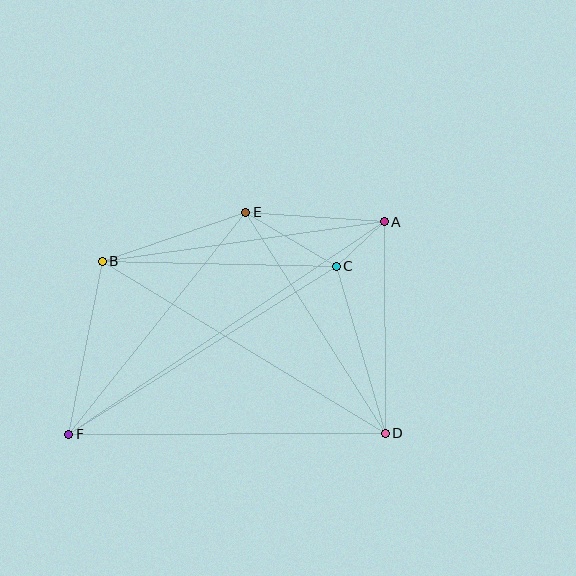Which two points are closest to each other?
Points A and C are closest to each other.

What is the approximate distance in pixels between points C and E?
The distance between C and E is approximately 106 pixels.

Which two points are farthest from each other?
Points A and F are farthest from each other.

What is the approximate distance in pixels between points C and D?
The distance between C and D is approximately 174 pixels.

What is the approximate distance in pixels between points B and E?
The distance between B and E is approximately 152 pixels.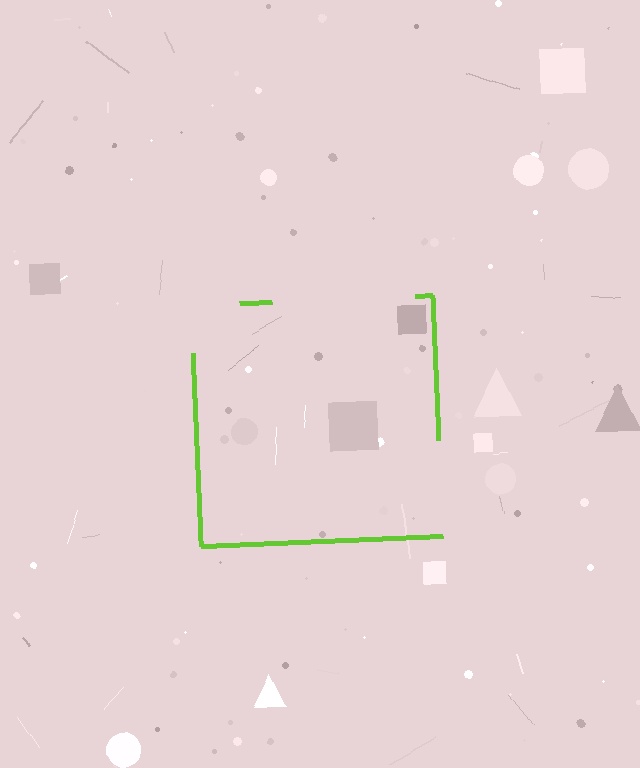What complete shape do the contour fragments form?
The contour fragments form a square.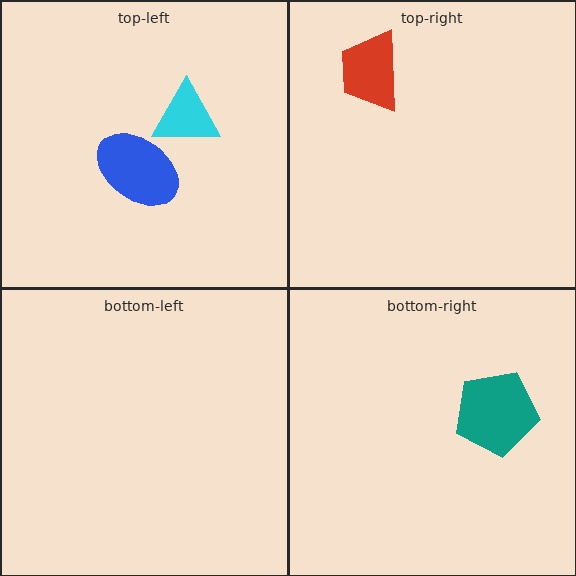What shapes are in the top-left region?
The blue ellipse, the cyan triangle.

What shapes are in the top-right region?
The red trapezoid.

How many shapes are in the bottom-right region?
1.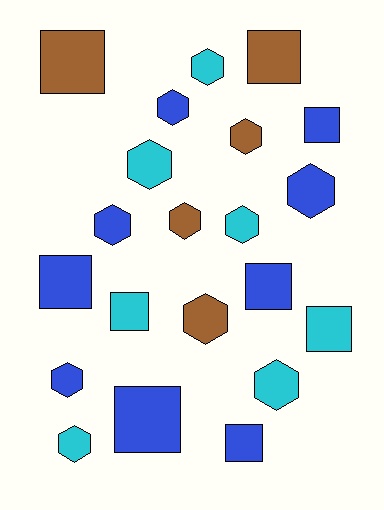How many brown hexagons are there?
There are 3 brown hexagons.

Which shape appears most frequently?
Hexagon, with 12 objects.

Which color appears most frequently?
Blue, with 9 objects.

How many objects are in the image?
There are 21 objects.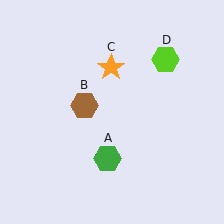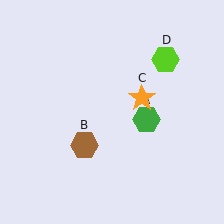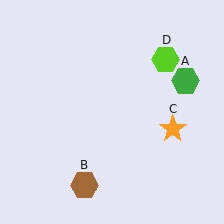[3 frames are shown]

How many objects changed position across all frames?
3 objects changed position: green hexagon (object A), brown hexagon (object B), orange star (object C).